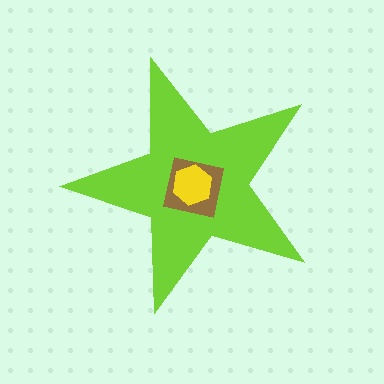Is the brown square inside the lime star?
Yes.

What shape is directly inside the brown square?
The yellow hexagon.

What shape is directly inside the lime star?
The brown square.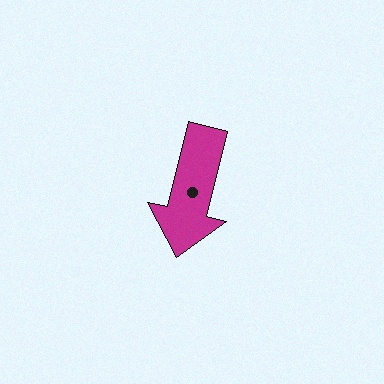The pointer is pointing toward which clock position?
Roughly 6 o'clock.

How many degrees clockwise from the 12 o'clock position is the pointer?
Approximately 193 degrees.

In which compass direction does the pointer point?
South.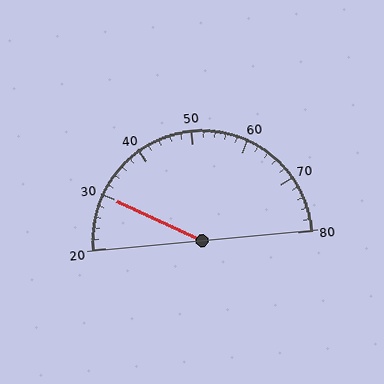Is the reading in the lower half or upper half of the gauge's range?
The reading is in the lower half of the range (20 to 80).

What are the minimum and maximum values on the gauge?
The gauge ranges from 20 to 80.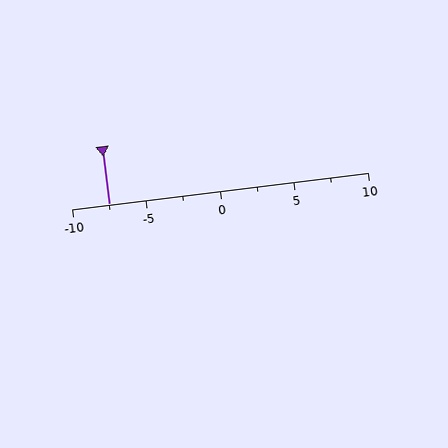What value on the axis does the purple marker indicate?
The marker indicates approximately -7.5.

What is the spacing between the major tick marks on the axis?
The major ticks are spaced 5 apart.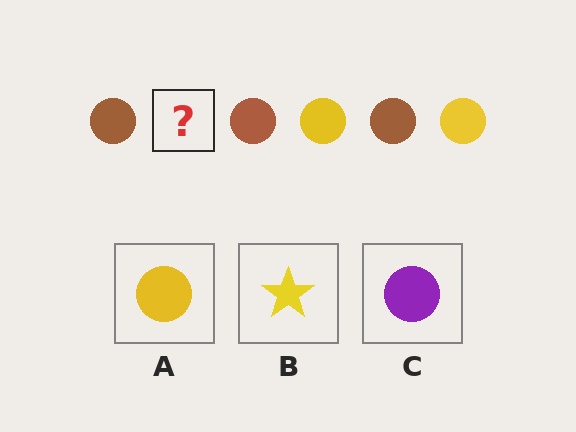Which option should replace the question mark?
Option A.